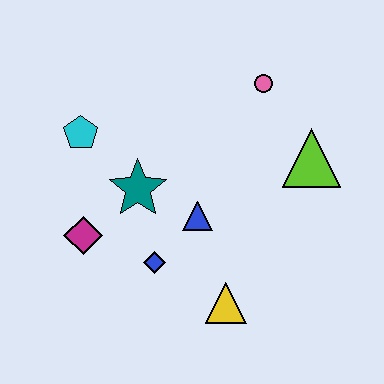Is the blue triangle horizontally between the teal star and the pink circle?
Yes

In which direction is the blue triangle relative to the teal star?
The blue triangle is to the right of the teal star.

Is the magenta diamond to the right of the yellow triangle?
No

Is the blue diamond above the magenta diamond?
No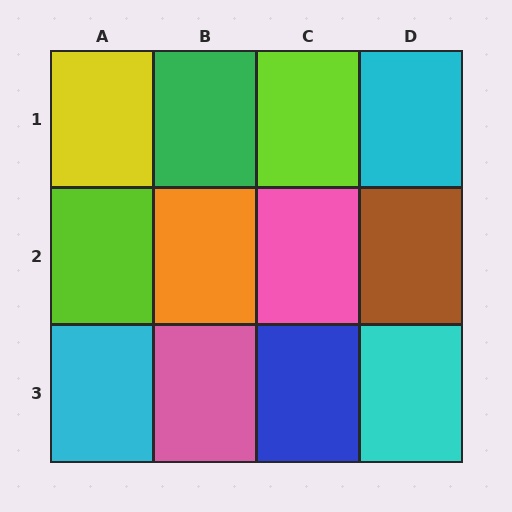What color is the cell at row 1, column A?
Yellow.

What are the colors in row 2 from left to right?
Lime, orange, pink, brown.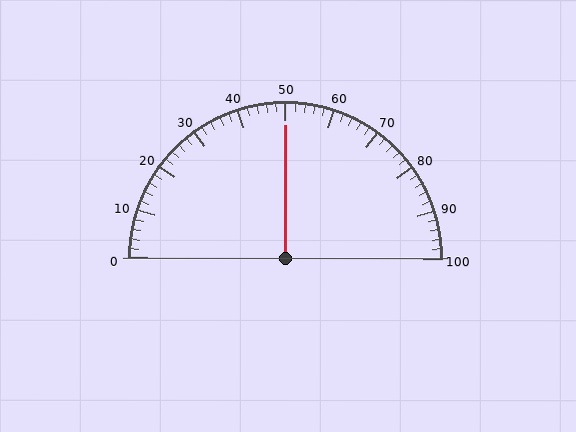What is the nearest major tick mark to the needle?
The nearest major tick mark is 50.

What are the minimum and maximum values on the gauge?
The gauge ranges from 0 to 100.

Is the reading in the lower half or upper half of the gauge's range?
The reading is in the upper half of the range (0 to 100).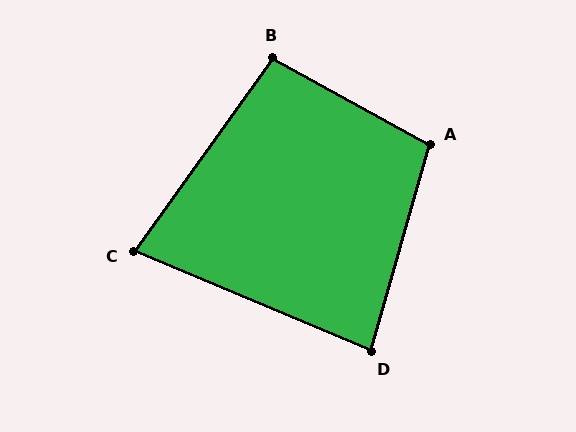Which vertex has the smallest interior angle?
C, at approximately 77 degrees.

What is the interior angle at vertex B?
Approximately 97 degrees (obtuse).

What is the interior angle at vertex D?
Approximately 83 degrees (acute).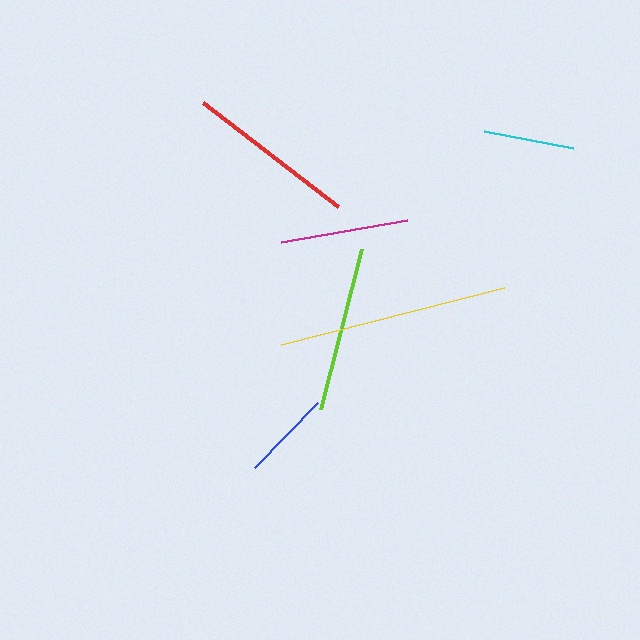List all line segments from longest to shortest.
From longest to shortest: yellow, red, lime, magenta, cyan, blue.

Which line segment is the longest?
The yellow line is the longest at approximately 231 pixels.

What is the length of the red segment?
The red segment is approximately 171 pixels long.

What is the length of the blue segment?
The blue segment is approximately 90 pixels long.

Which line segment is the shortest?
The blue line is the shortest at approximately 90 pixels.